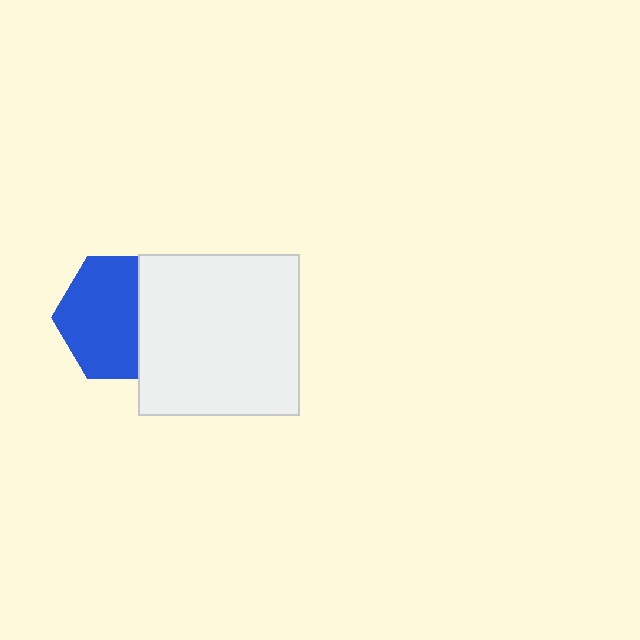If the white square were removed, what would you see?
You would see the complete blue hexagon.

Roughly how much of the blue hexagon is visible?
About half of it is visible (roughly 64%).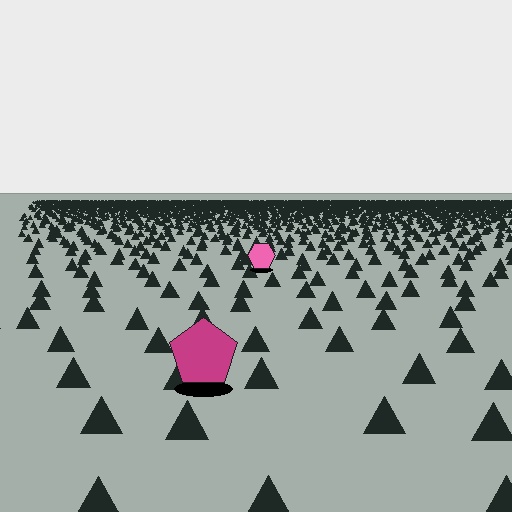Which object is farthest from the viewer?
The pink hexagon is farthest from the viewer. It appears smaller and the ground texture around it is denser.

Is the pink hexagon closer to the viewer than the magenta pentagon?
No. The magenta pentagon is closer — you can tell from the texture gradient: the ground texture is coarser near it.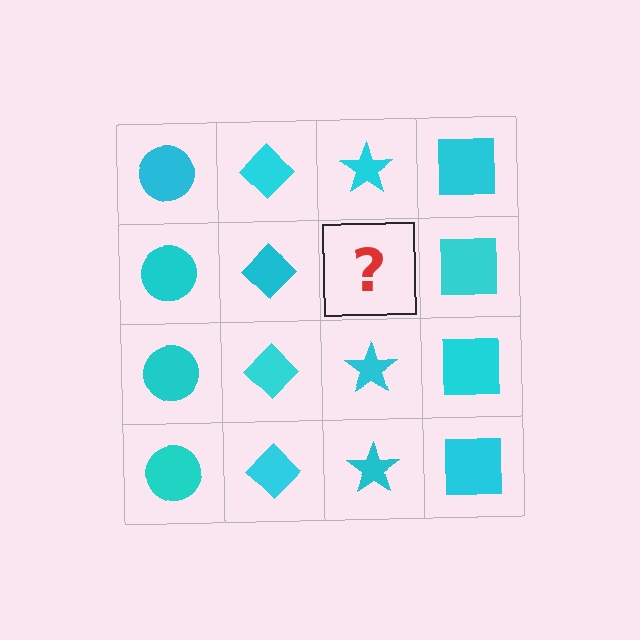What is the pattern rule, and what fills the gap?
The rule is that each column has a consistent shape. The gap should be filled with a cyan star.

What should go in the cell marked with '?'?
The missing cell should contain a cyan star.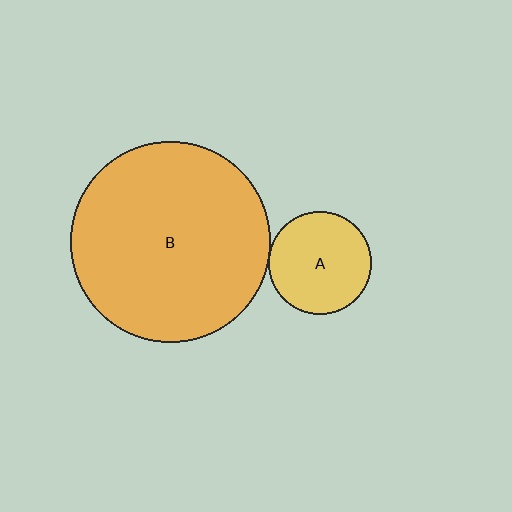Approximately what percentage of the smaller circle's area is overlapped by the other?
Approximately 5%.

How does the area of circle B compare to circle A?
Approximately 3.8 times.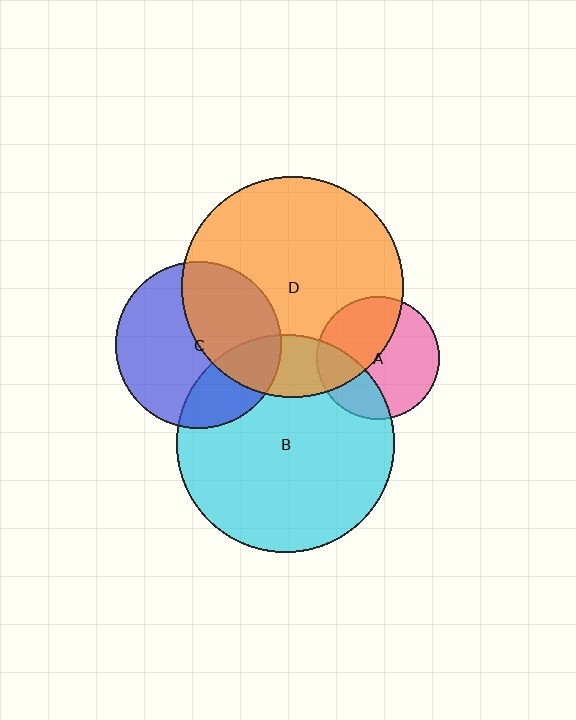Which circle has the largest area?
Circle D (orange).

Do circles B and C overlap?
Yes.